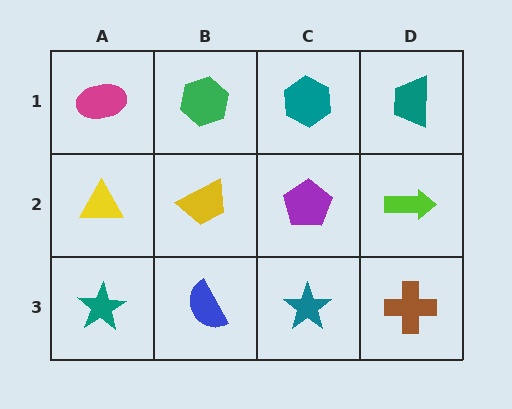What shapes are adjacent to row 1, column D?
A lime arrow (row 2, column D), a teal hexagon (row 1, column C).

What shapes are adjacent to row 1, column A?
A yellow triangle (row 2, column A), a green hexagon (row 1, column B).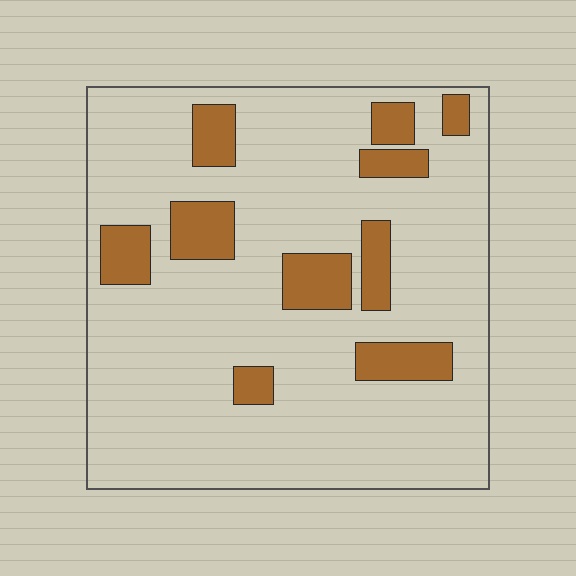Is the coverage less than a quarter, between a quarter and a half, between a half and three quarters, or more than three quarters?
Less than a quarter.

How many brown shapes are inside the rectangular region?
10.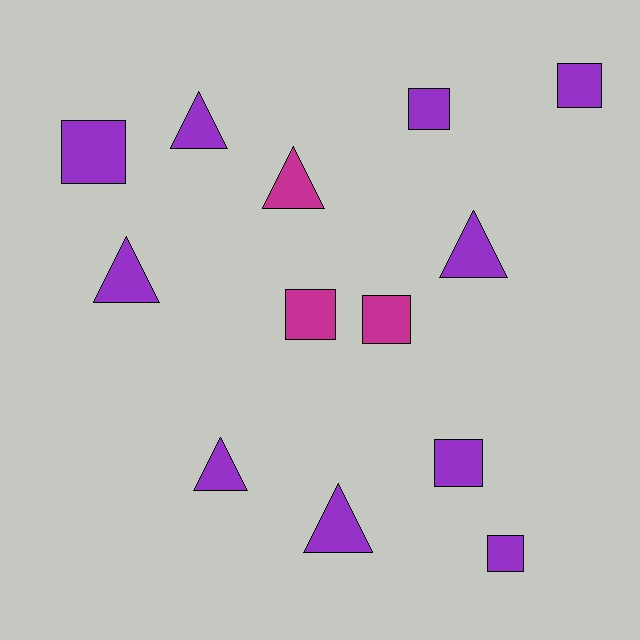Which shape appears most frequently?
Square, with 7 objects.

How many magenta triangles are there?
There is 1 magenta triangle.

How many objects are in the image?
There are 13 objects.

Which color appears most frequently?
Purple, with 10 objects.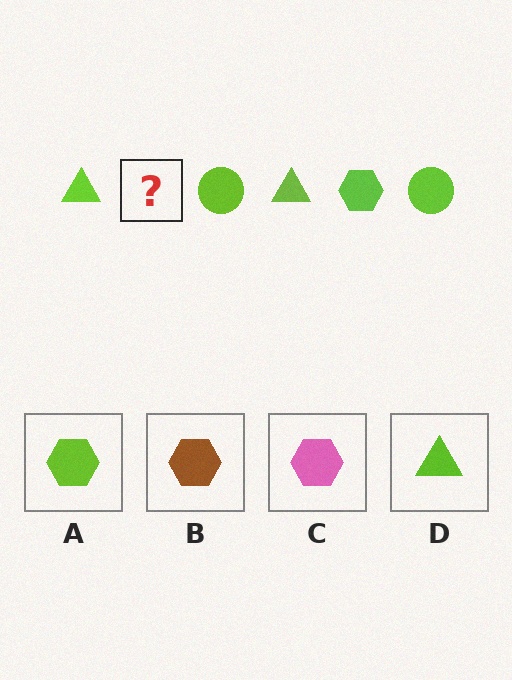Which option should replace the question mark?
Option A.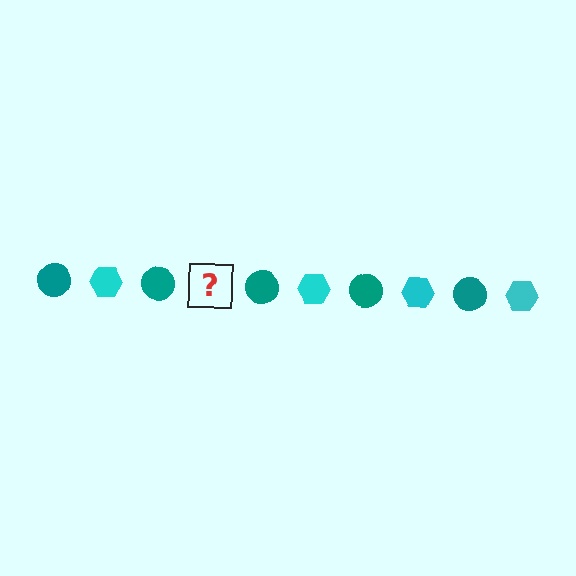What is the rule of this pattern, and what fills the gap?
The rule is that the pattern alternates between teal circle and cyan hexagon. The gap should be filled with a cyan hexagon.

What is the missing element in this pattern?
The missing element is a cyan hexagon.